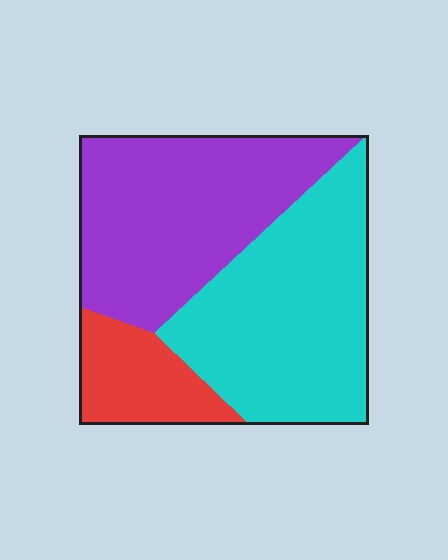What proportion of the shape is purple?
Purple covers around 40% of the shape.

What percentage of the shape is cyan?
Cyan covers roughly 45% of the shape.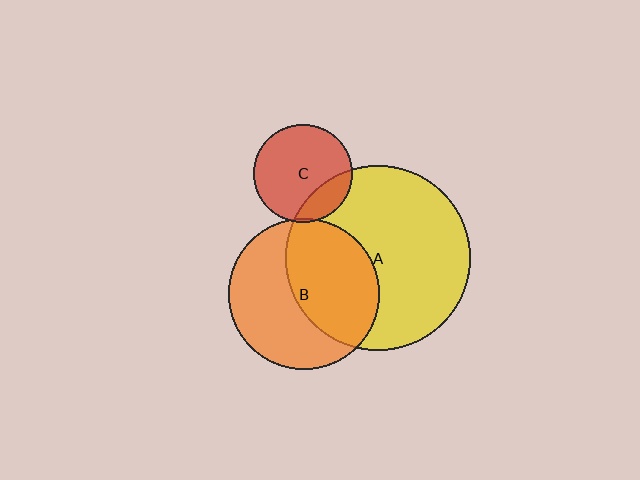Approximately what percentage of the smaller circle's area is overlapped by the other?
Approximately 20%.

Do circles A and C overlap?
Yes.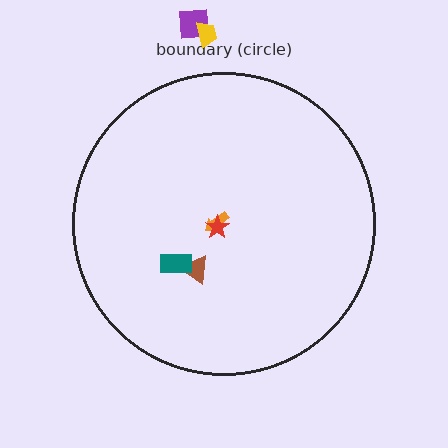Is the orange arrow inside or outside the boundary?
Inside.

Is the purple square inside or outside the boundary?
Outside.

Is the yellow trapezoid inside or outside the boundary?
Outside.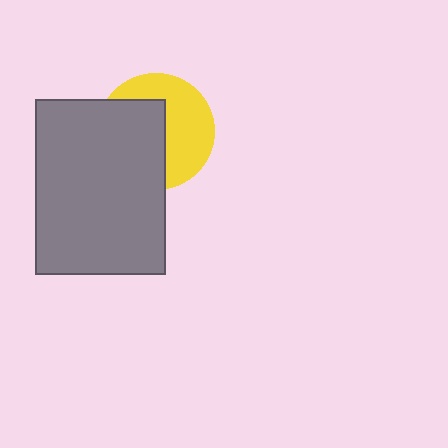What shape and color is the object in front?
The object in front is a gray rectangle.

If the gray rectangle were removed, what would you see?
You would see the complete yellow circle.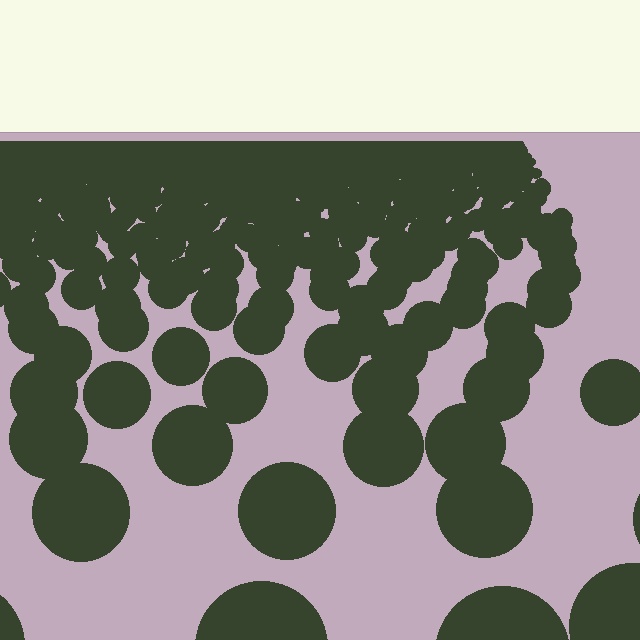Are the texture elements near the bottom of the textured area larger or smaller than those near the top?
Larger. Near the bottom, elements are closer to the viewer and appear at a bigger on-screen size.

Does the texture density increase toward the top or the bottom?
Density increases toward the top.